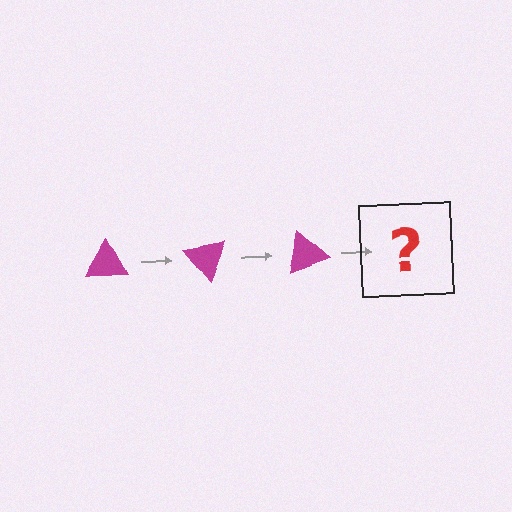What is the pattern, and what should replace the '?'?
The pattern is that the triangle rotates 50 degrees each step. The '?' should be a magenta triangle rotated 150 degrees.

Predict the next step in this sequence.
The next step is a magenta triangle rotated 150 degrees.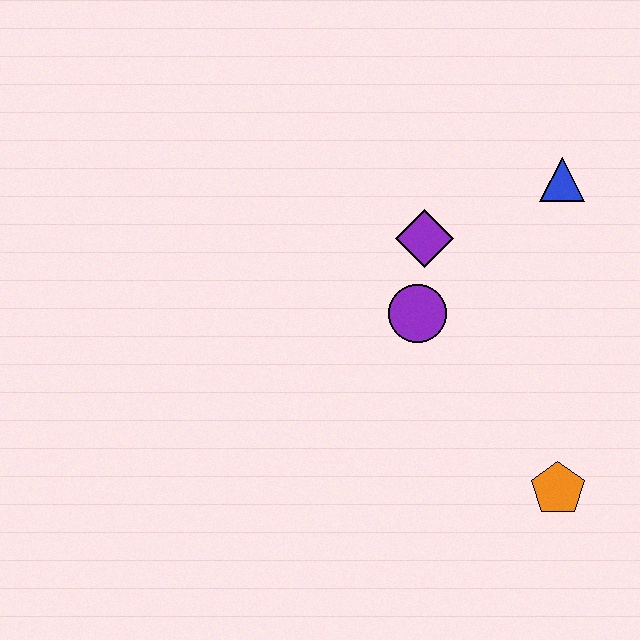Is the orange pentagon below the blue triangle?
Yes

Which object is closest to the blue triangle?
The purple diamond is closest to the blue triangle.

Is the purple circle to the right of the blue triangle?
No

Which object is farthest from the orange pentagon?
The blue triangle is farthest from the orange pentagon.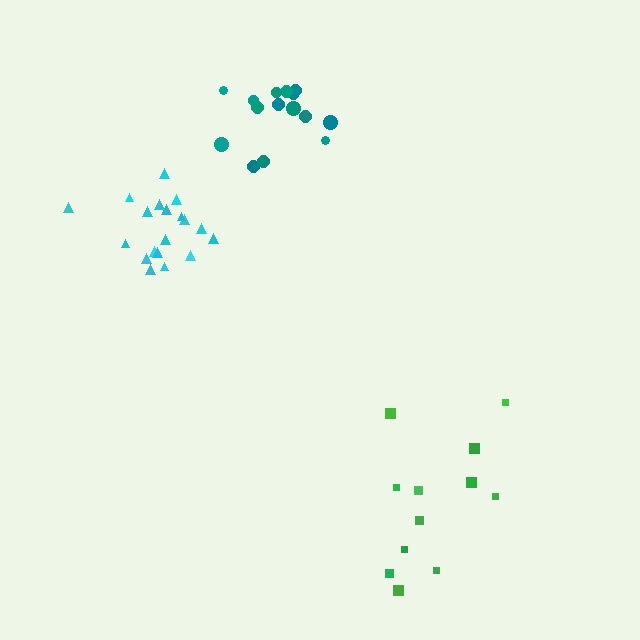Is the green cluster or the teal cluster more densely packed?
Teal.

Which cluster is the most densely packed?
Cyan.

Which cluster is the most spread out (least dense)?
Green.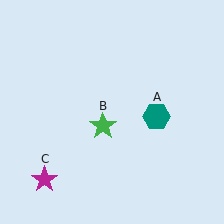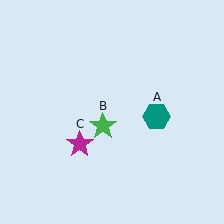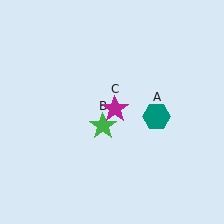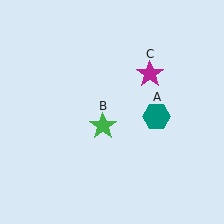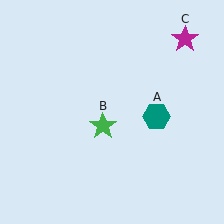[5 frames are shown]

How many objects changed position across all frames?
1 object changed position: magenta star (object C).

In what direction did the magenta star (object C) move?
The magenta star (object C) moved up and to the right.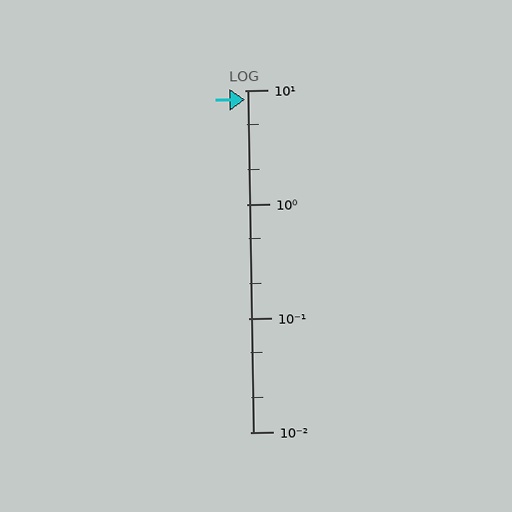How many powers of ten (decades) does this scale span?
The scale spans 3 decades, from 0.01 to 10.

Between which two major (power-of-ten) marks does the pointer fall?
The pointer is between 1 and 10.